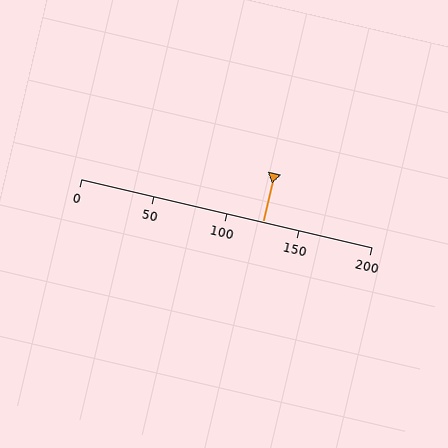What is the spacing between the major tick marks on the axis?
The major ticks are spaced 50 apart.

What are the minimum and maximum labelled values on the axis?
The axis runs from 0 to 200.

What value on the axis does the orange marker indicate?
The marker indicates approximately 125.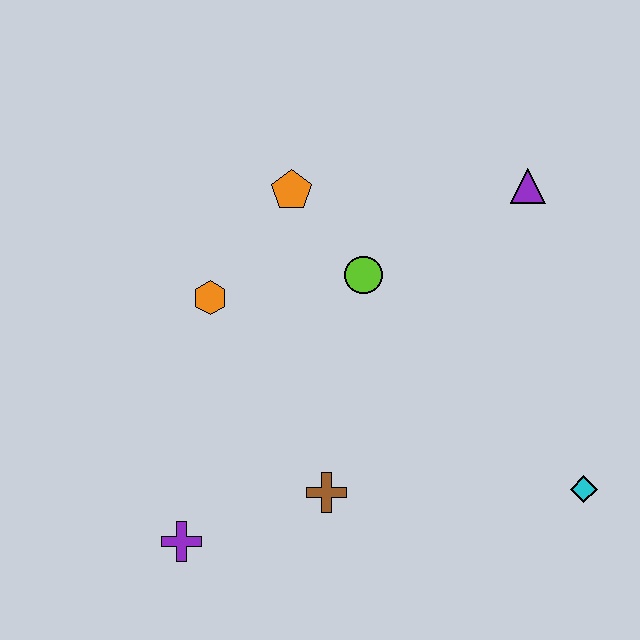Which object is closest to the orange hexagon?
The orange pentagon is closest to the orange hexagon.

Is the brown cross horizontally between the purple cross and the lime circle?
Yes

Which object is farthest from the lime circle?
The purple cross is farthest from the lime circle.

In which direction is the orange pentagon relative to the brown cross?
The orange pentagon is above the brown cross.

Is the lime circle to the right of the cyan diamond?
No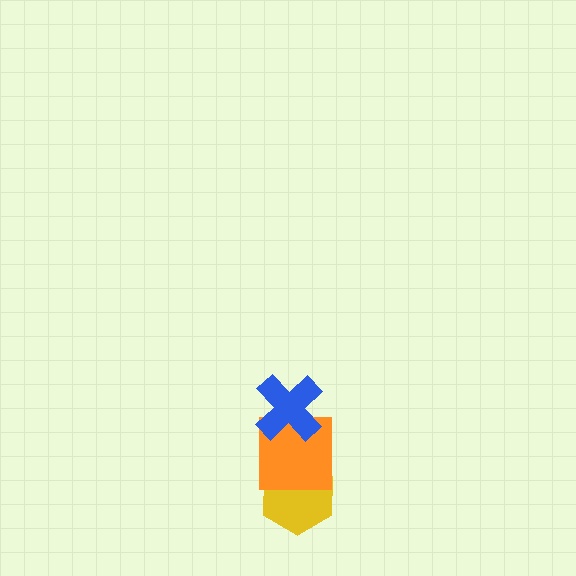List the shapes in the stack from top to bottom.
From top to bottom: the blue cross, the orange square, the yellow hexagon.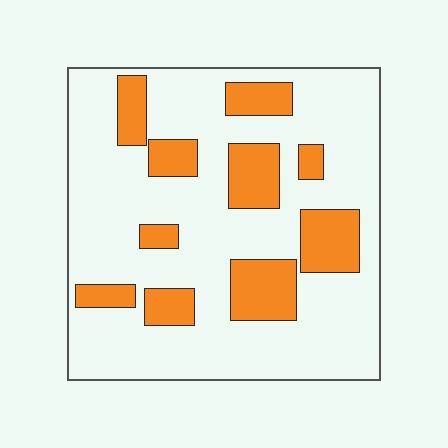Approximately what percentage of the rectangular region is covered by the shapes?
Approximately 25%.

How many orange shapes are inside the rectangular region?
10.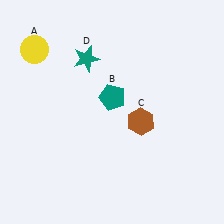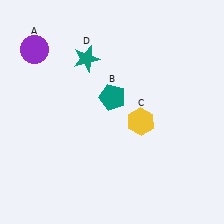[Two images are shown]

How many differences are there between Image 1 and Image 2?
There are 2 differences between the two images.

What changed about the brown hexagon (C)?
In Image 1, C is brown. In Image 2, it changed to yellow.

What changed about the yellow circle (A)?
In Image 1, A is yellow. In Image 2, it changed to purple.